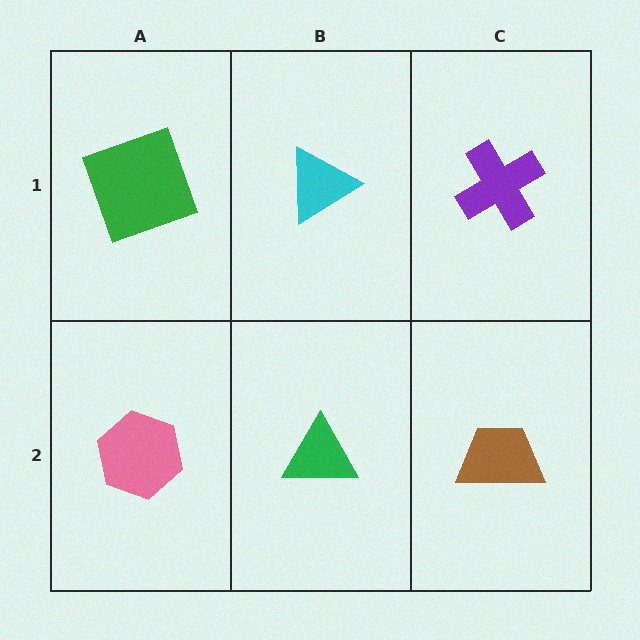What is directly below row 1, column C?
A brown trapezoid.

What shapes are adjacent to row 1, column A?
A pink hexagon (row 2, column A), a cyan triangle (row 1, column B).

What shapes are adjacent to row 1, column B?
A green triangle (row 2, column B), a green square (row 1, column A), a purple cross (row 1, column C).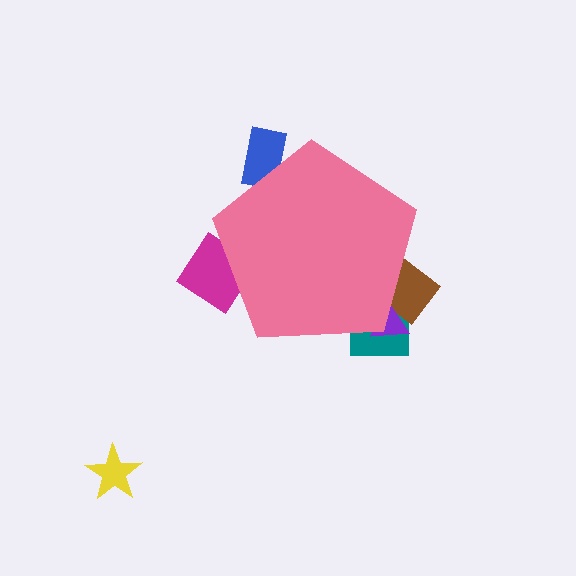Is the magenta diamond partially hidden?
Yes, the magenta diamond is partially hidden behind the pink pentagon.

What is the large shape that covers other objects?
A pink pentagon.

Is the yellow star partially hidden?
No, the yellow star is fully visible.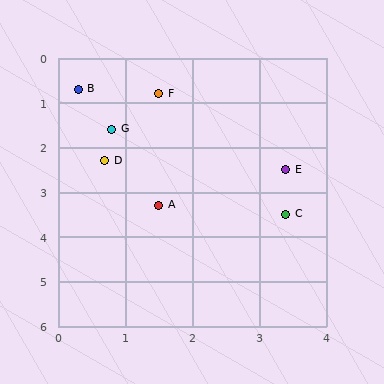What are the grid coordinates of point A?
Point A is at approximately (1.5, 3.3).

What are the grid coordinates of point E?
Point E is at approximately (3.4, 2.5).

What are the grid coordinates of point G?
Point G is at approximately (0.8, 1.6).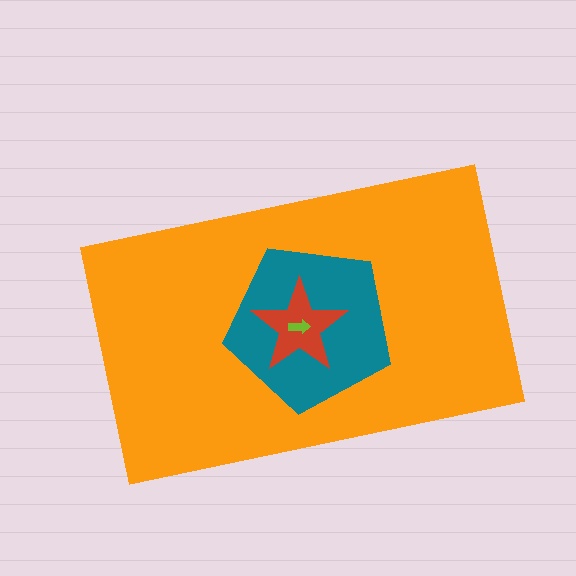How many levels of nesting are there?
4.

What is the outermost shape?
The orange rectangle.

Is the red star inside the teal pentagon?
Yes.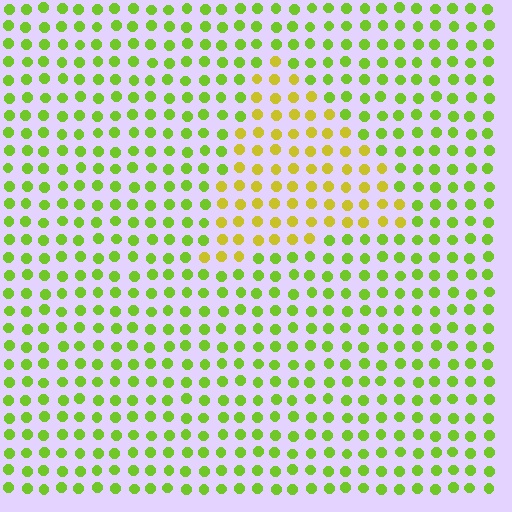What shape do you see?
I see a triangle.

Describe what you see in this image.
The image is filled with small lime elements in a uniform arrangement. A triangle-shaped region is visible where the elements are tinted to a slightly different hue, forming a subtle color boundary.